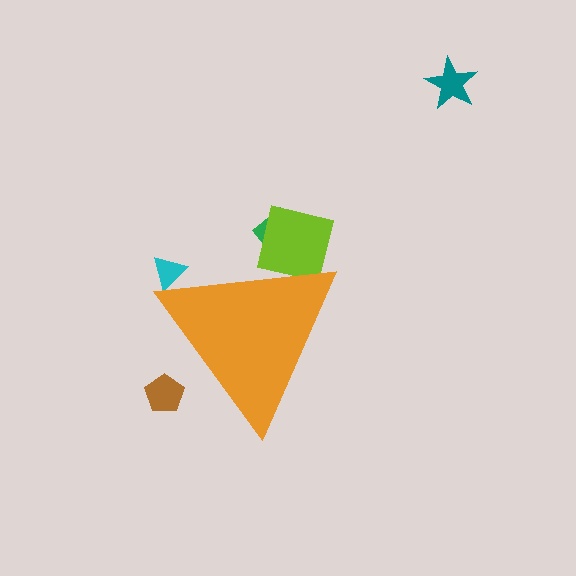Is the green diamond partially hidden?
Yes, the green diamond is partially hidden behind the orange triangle.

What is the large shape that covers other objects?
An orange triangle.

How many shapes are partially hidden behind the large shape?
4 shapes are partially hidden.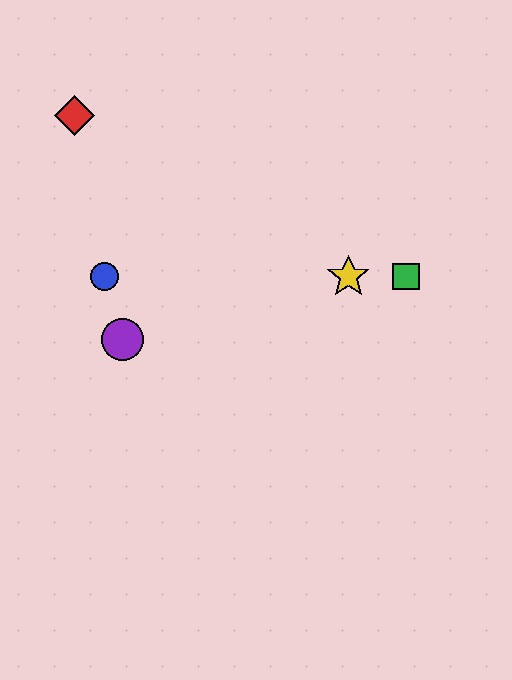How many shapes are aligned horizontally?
3 shapes (the blue circle, the green square, the yellow star) are aligned horizontally.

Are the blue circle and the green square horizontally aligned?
Yes, both are at y≈277.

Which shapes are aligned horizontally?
The blue circle, the green square, the yellow star are aligned horizontally.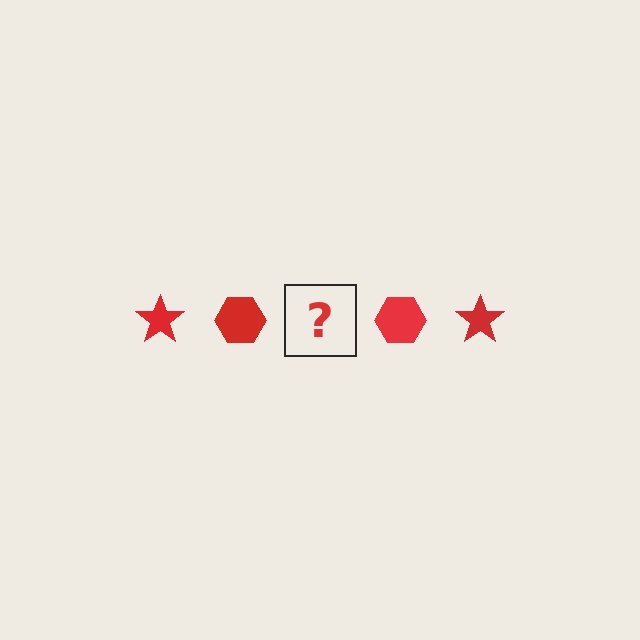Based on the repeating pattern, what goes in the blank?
The blank should be a red star.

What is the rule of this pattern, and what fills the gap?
The rule is that the pattern cycles through star, hexagon shapes in red. The gap should be filled with a red star.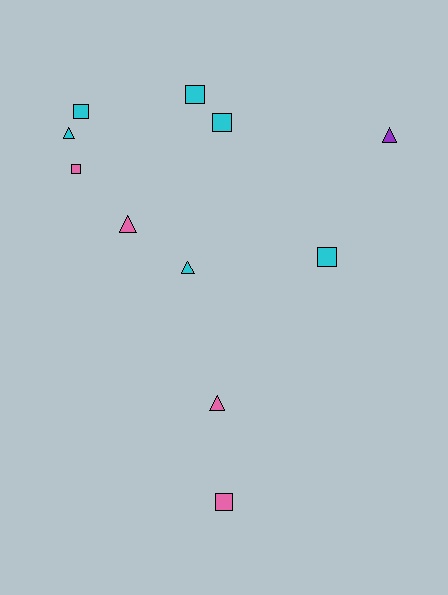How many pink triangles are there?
There are 2 pink triangles.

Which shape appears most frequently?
Square, with 6 objects.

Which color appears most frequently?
Cyan, with 6 objects.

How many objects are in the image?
There are 11 objects.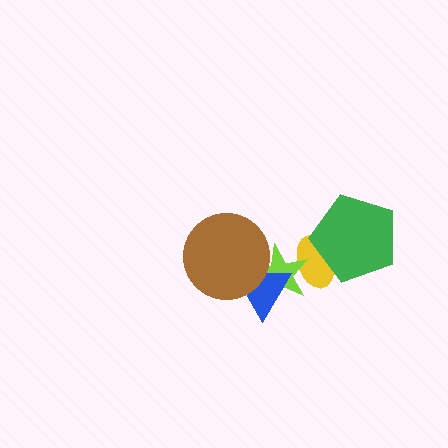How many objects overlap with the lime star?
3 objects overlap with the lime star.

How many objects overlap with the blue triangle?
2 objects overlap with the blue triangle.